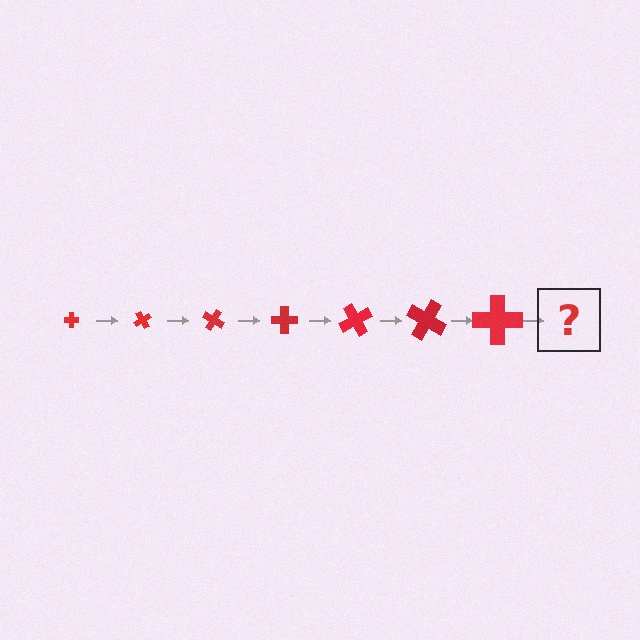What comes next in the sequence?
The next element should be a cross, larger than the previous one and rotated 420 degrees from the start.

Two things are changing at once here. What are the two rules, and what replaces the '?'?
The two rules are that the cross grows larger each step and it rotates 60 degrees each step. The '?' should be a cross, larger than the previous one and rotated 420 degrees from the start.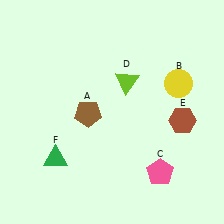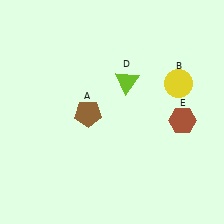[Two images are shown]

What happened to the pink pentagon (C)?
The pink pentagon (C) was removed in Image 2. It was in the bottom-right area of Image 1.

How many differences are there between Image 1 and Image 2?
There are 2 differences between the two images.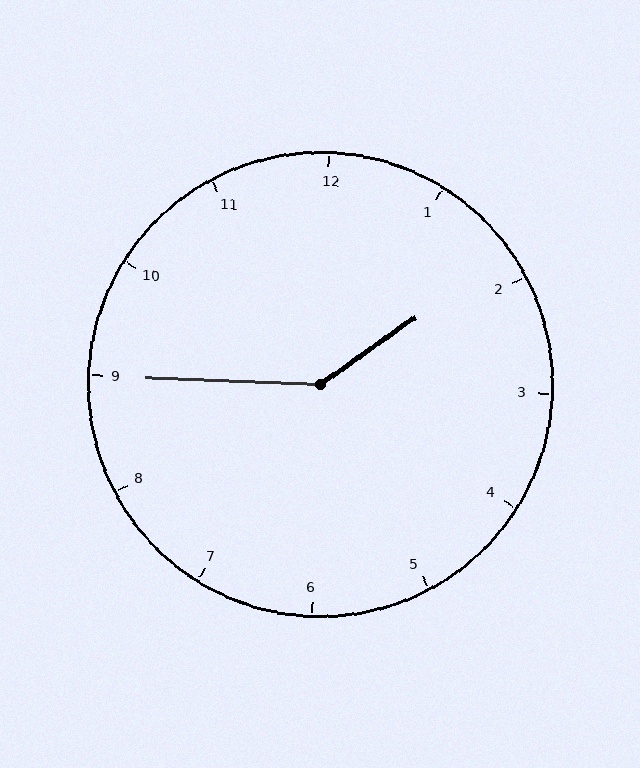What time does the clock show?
1:45.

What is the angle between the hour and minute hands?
Approximately 142 degrees.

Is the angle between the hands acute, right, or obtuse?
It is obtuse.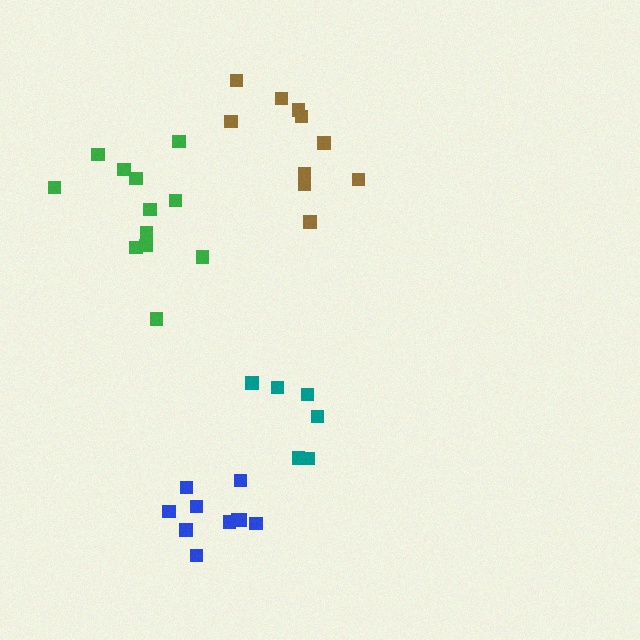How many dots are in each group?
Group 1: 6 dots, Group 2: 10 dots, Group 3: 10 dots, Group 4: 12 dots (38 total).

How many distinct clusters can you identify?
There are 4 distinct clusters.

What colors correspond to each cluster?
The clusters are colored: teal, brown, blue, green.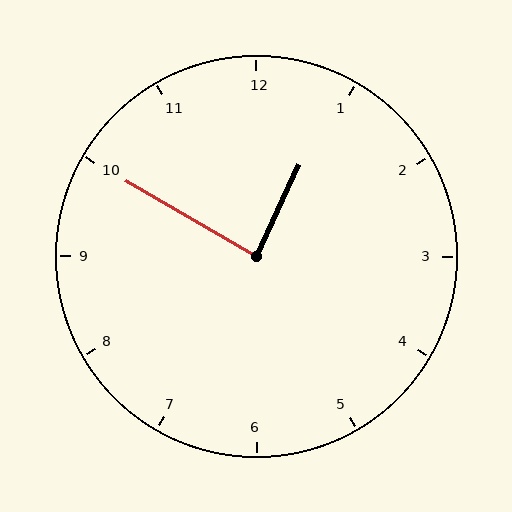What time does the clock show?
12:50.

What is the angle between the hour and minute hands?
Approximately 85 degrees.